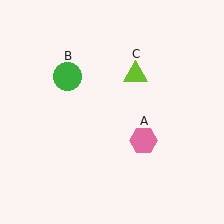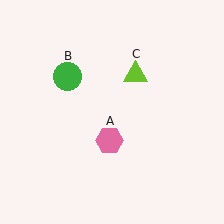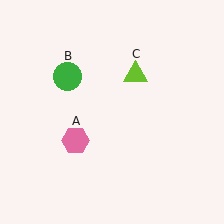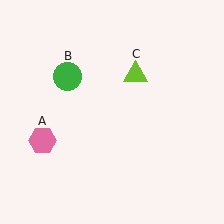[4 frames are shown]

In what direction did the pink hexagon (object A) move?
The pink hexagon (object A) moved left.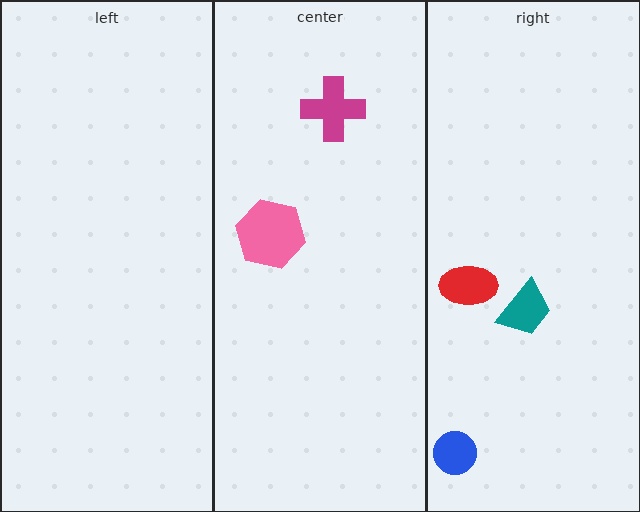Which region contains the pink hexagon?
The center region.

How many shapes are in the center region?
2.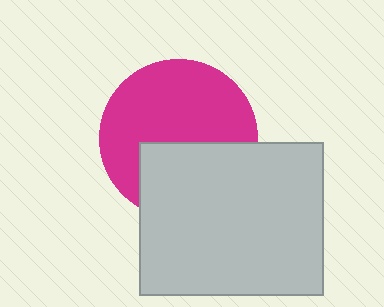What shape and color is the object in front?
The object in front is a light gray rectangle.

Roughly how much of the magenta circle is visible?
About half of it is visible (roughly 62%).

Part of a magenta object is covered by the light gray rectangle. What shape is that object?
It is a circle.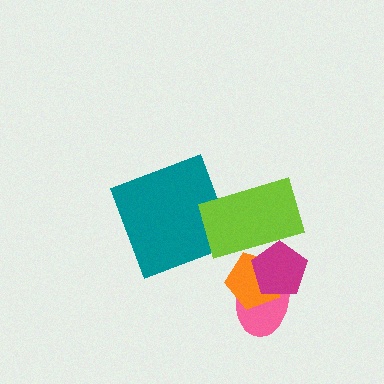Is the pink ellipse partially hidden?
Yes, it is partially covered by another shape.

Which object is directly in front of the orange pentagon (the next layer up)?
The magenta pentagon is directly in front of the orange pentagon.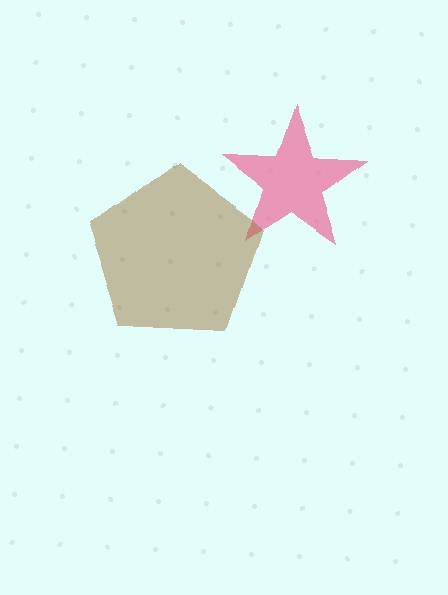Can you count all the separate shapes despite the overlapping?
Yes, there are 2 separate shapes.